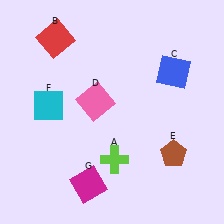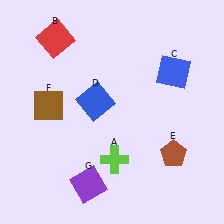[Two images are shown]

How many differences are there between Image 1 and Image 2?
There are 3 differences between the two images.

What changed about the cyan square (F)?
In Image 1, F is cyan. In Image 2, it changed to brown.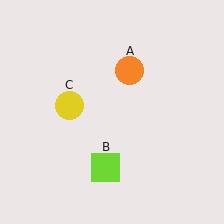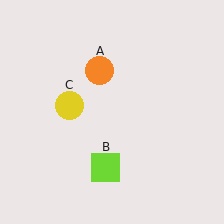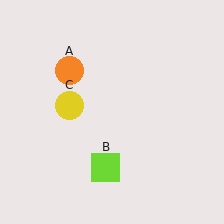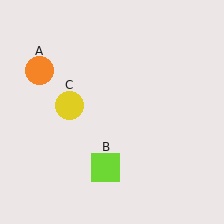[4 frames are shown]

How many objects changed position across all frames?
1 object changed position: orange circle (object A).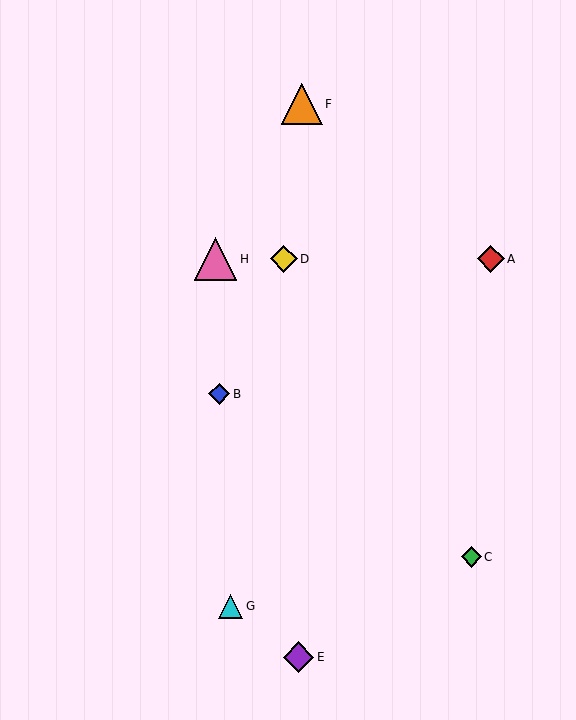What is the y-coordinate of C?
Object C is at y≈557.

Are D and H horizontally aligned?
Yes, both are at y≈259.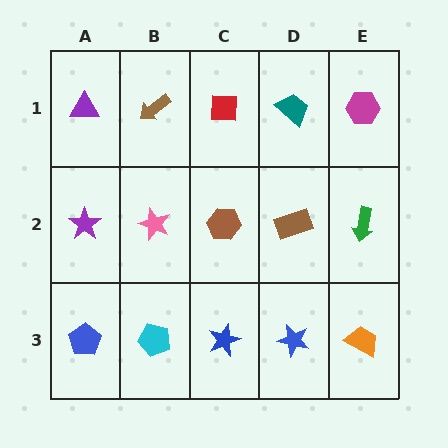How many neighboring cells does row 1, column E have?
2.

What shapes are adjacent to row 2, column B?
A brown arrow (row 1, column B), a cyan pentagon (row 3, column B), a purple star (row 2, column A), a brown hexagon (row 2, column C).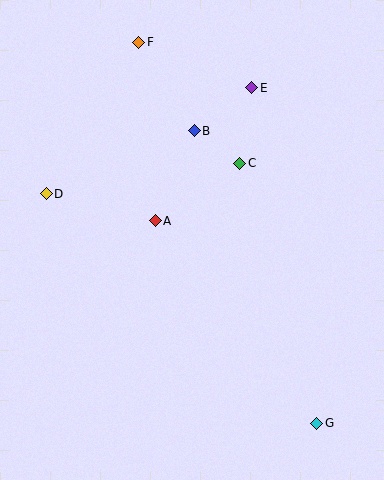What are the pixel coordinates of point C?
Point C is at (240, 163).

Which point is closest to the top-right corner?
Point E is closest to the top-right corner.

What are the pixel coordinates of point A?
Point A is at (155, 221).